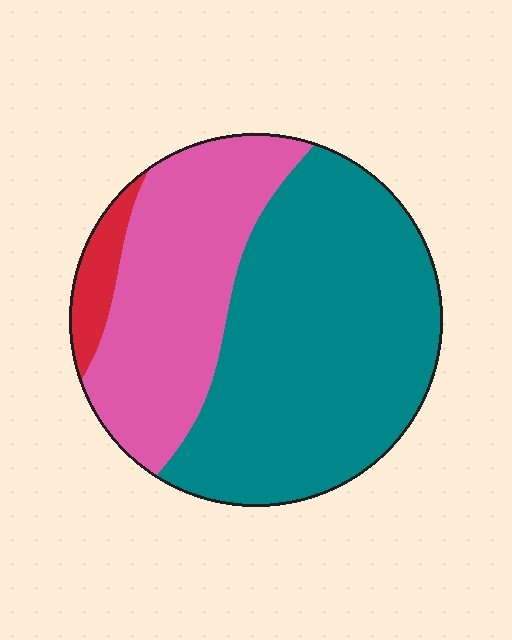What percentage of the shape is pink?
Pink covers 35% of the shape.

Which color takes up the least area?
Red, at roughly 5%.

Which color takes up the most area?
Teal, at roughly 60%.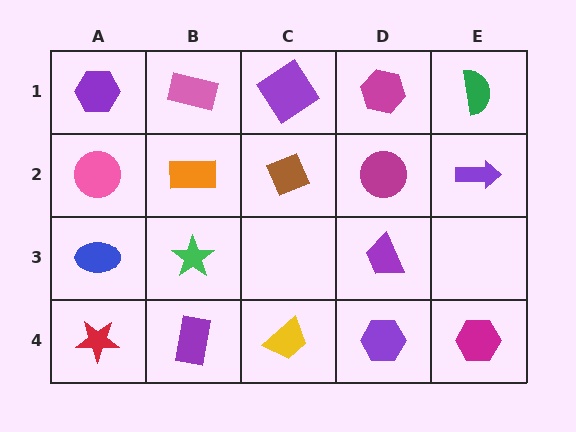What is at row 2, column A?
A pink circle.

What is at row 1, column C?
A purple diamond.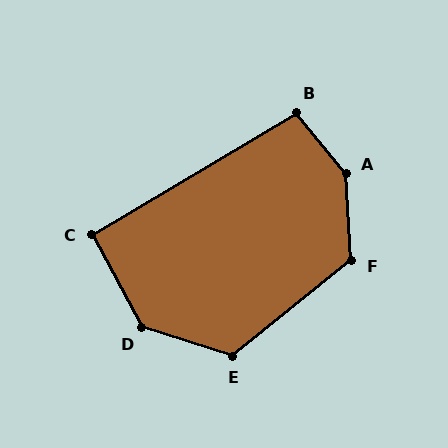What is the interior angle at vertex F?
Approximately 126 degrees (obtuse).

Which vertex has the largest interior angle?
A, at approximately 144 degrees.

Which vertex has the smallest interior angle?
C, at approximately 93 degrees.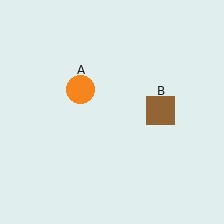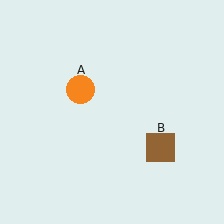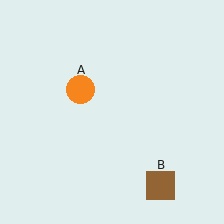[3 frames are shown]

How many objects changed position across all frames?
1 object changed position: brown square (object B).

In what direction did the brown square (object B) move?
The brown square (object B) moved down.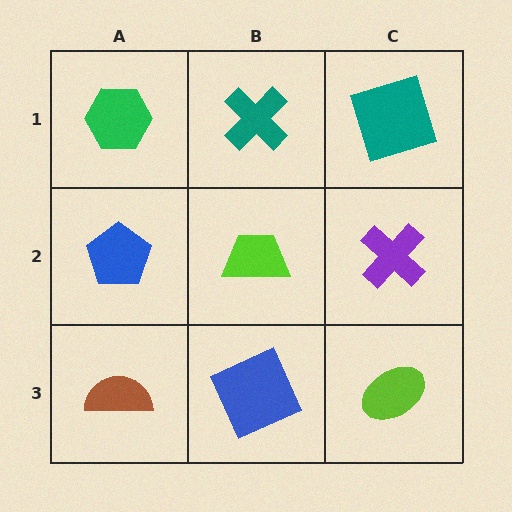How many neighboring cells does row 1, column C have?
2.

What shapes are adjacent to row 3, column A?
A blue pentagon (row 2, column A), a blue square (row 3, column B).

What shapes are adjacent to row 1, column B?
A lime trapezoid (row 2, column B), a green hexagon (row 1, column A), a teal square (row 1, column C).